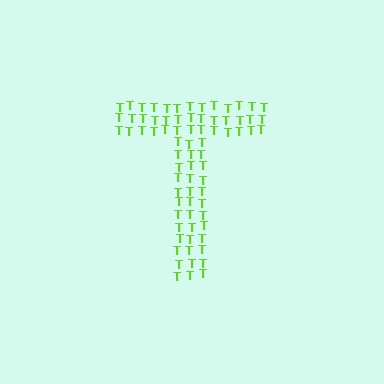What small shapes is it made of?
It is made of small letter T's.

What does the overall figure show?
The overall figure shows the letter T.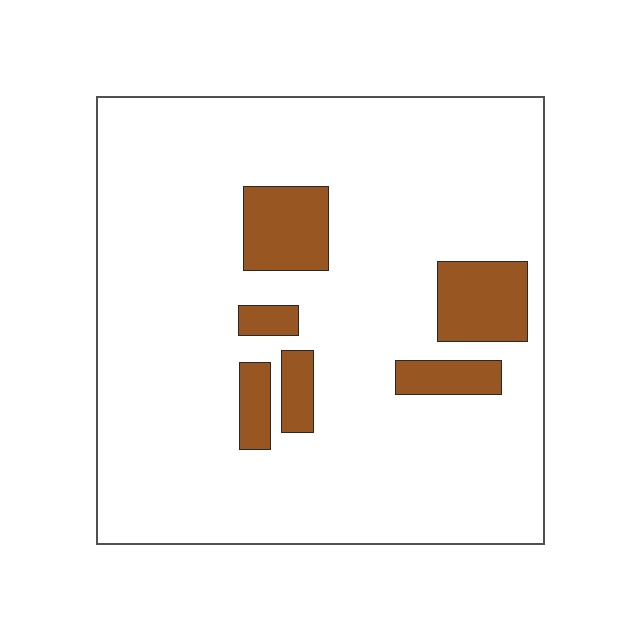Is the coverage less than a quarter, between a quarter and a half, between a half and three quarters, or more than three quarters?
Less than a quarter.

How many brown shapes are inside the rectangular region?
6.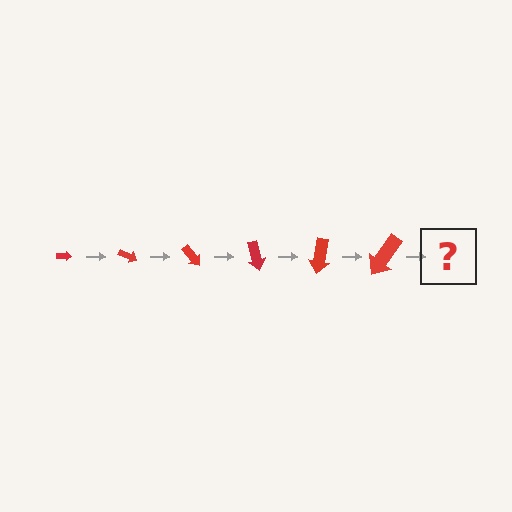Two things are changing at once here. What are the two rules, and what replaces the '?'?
The two rules are that the arrow grows larger each step and it rotates 25 degrees each step. The '?' should be an arrow, larger than the previous one and rotated 150 degrees from the start.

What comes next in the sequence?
The next element should be an arrow, larger than the previous one and rotated 150 degrees from the start.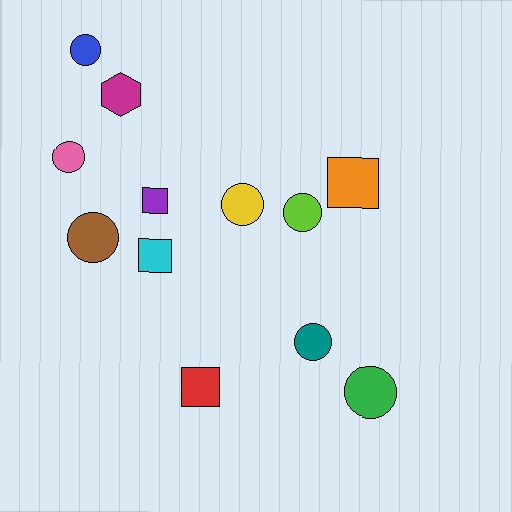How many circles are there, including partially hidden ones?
There are 7 circles.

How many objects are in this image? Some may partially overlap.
There are 12 objects.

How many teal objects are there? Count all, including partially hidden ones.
There is 1 teal object.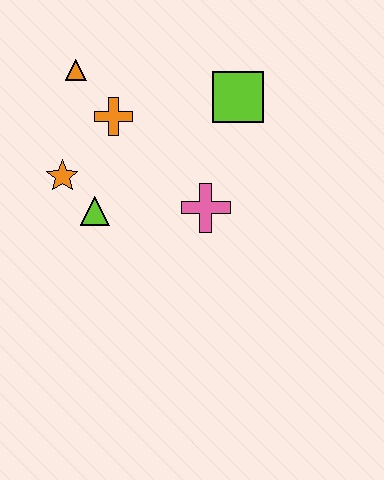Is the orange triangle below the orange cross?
No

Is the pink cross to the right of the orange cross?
Yes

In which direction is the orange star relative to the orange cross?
The orange star is below the orange cross.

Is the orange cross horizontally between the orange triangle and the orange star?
No